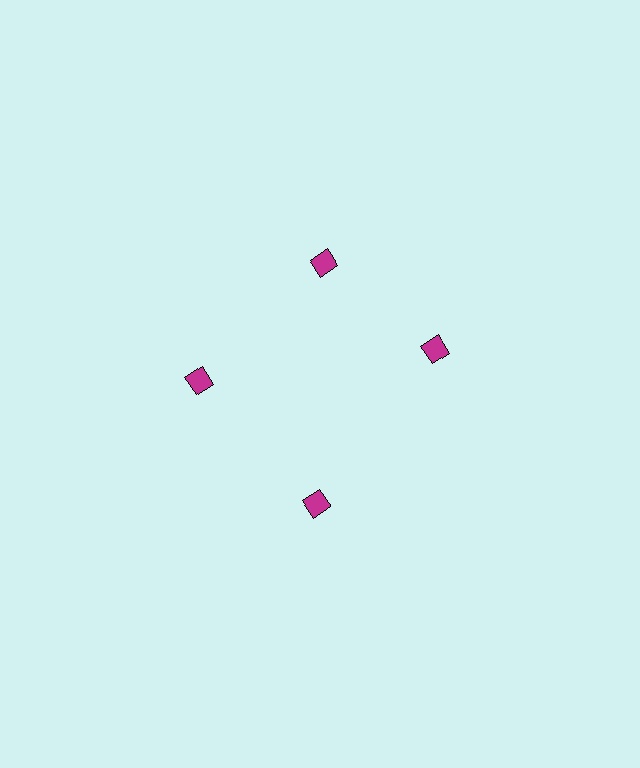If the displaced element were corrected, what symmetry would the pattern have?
It would have 4-fold rotational symmetry — the pattern would map onto itself every 90 degrees.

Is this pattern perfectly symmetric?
No. The 4 magenta diamonds are arranged in a ring, but one element near the 3 o'clock position is rotated out of alignment along the ring, breaking the 4-fold rotational symmetry.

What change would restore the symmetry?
The symmetry would be restored by rotating it back into even spacing with its neighbors so that all 4 diamonds sit at equal angles and equal distance from the center.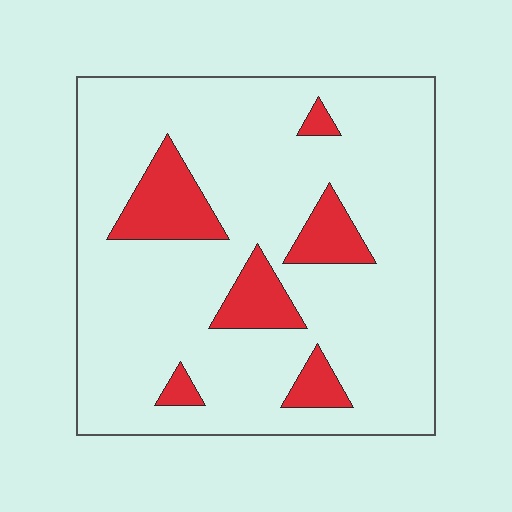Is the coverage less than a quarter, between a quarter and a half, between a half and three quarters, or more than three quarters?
Less than a quarter.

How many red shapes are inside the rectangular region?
6.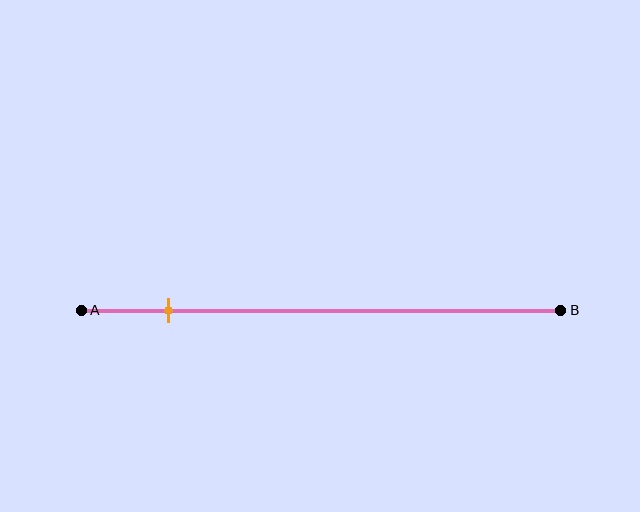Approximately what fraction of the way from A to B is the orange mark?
The orange mark is approximately 20% of the way from A to B.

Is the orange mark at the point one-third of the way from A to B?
No, the mark is at about 20% from A, not at the 33% one-third point.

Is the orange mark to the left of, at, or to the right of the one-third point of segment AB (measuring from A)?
The orange mark is to the left of the one-third point of segment AB.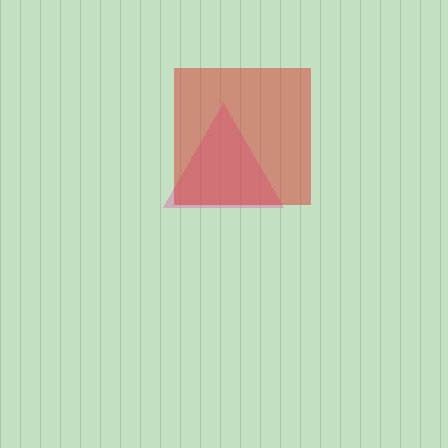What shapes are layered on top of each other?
The layered shapes are: a pink triangle, a red square.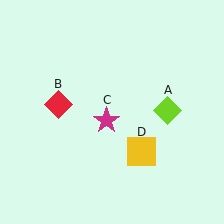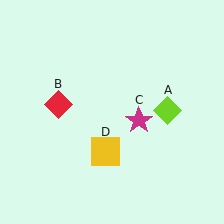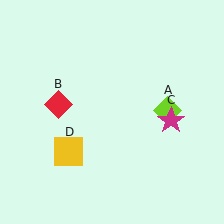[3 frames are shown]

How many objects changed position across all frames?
2 objects changed position: magenta star (object C), yellow square (object D).